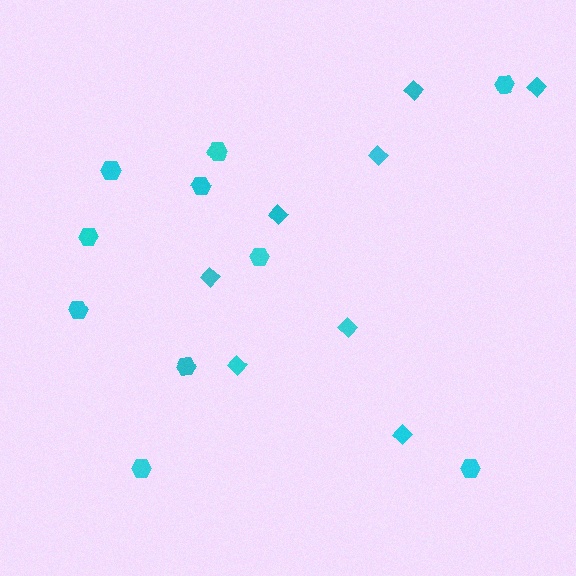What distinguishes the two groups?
There are 2 groups: one group of diamonds (8) and one group of hexagons (10).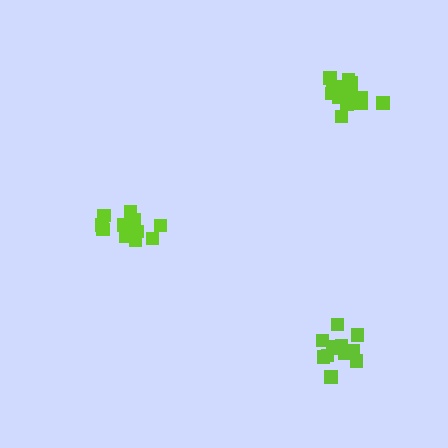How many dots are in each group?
Group 1: 16 dots, Group 2: 15 dots, Group 3: 15 dots (46 total).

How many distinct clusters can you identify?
There are 3 distinct clusters.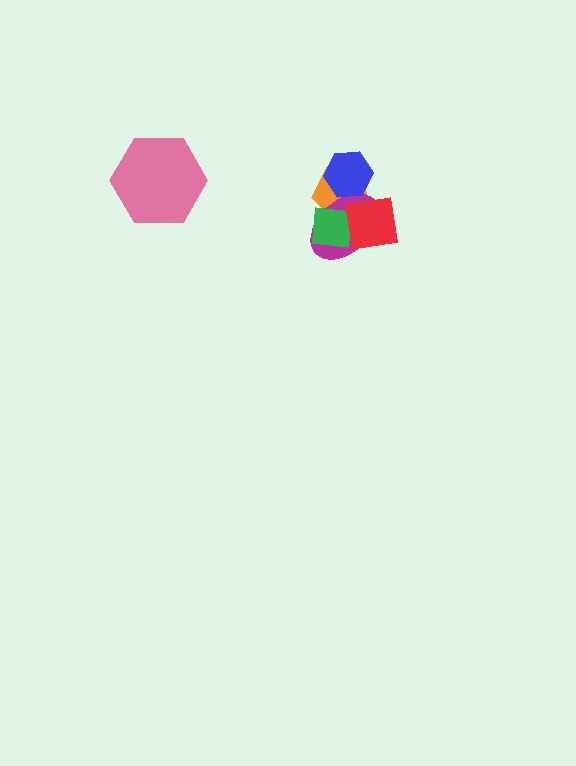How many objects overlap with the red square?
3 objects overlap with the red square.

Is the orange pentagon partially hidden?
Yes, it is partially covered by another shape.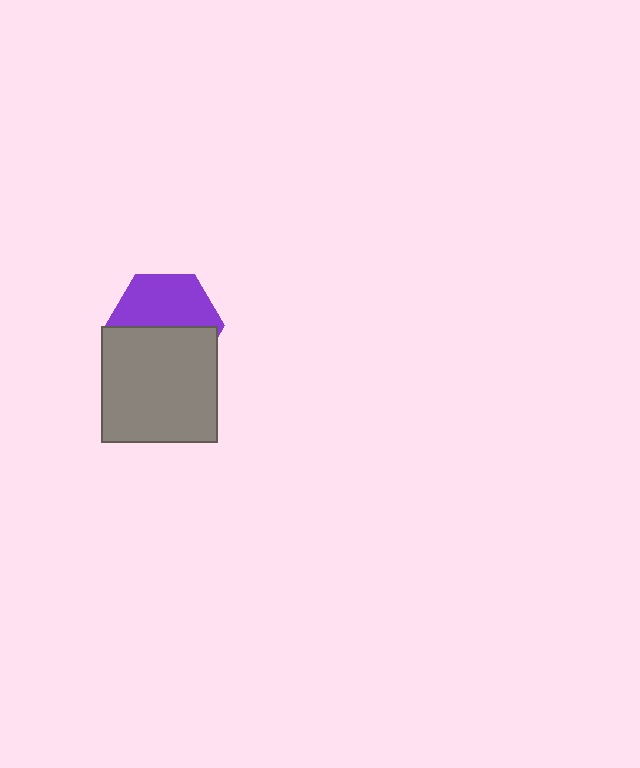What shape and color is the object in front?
The object in front is a gray square.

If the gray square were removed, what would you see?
You would see the complete purple hexagon.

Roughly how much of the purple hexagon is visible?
About half of it is visible (roughly 50%).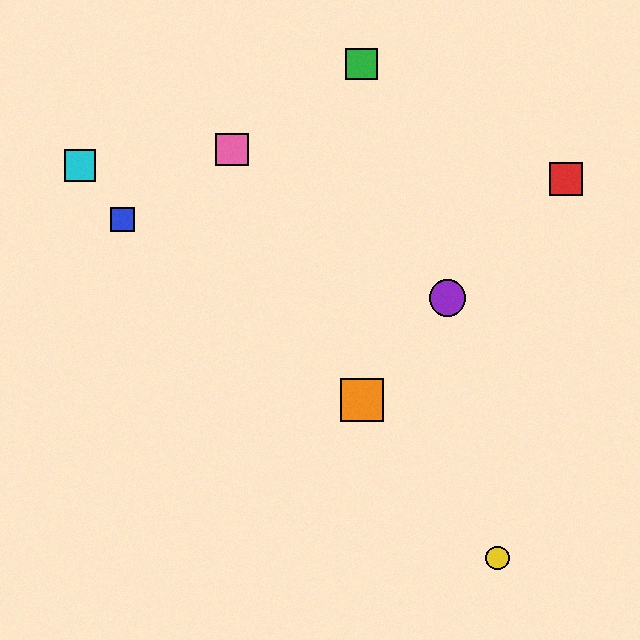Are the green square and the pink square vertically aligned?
No, the green square is at x≈362 and the pink square is at x≈232.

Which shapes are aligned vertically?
The green square, the orange square are aligned vertically.